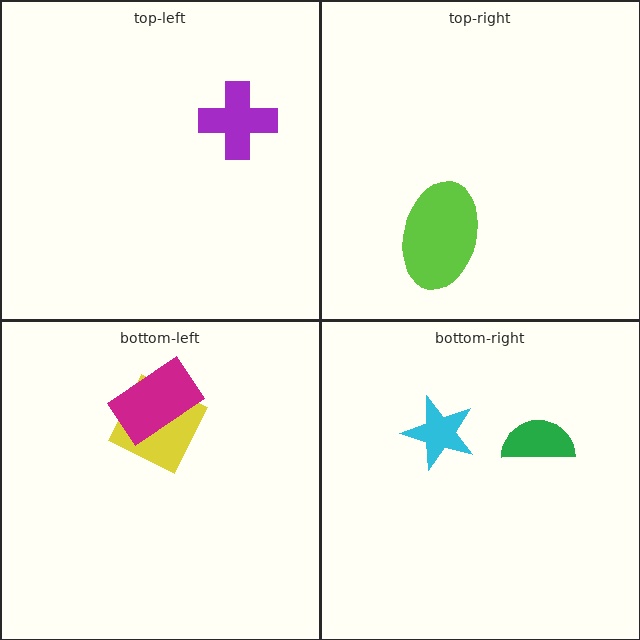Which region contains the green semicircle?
The bottom-right region.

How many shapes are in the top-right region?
1.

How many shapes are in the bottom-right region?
2.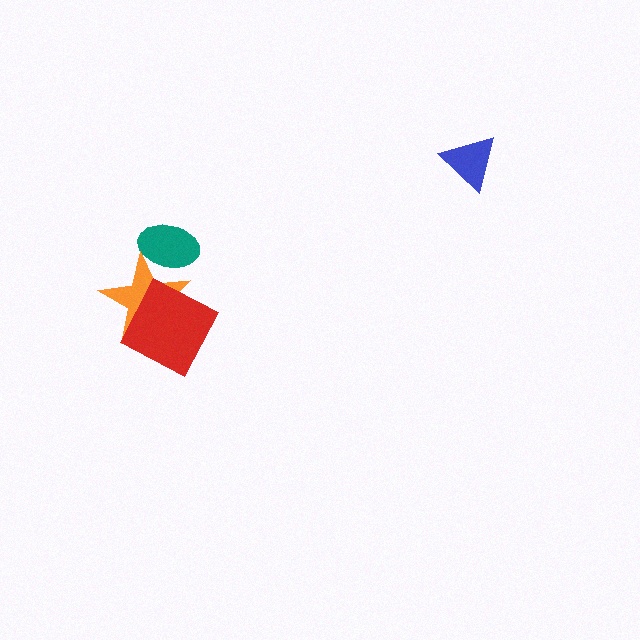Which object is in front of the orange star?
The red square is in front of the orange star.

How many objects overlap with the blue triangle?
0 objects overlap with the blue triangle.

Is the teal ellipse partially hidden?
Yes, it is partially covered by another shape.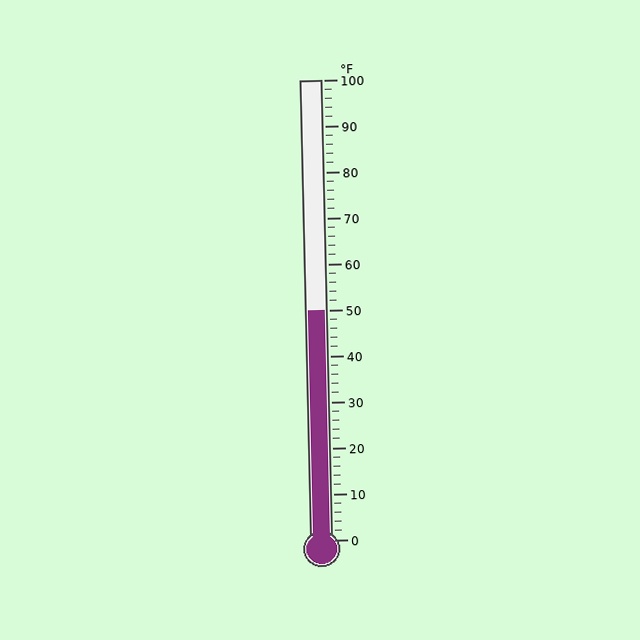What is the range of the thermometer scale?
The thermometer scale ranges from 0°F to 100°F.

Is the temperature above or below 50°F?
The temperature is at 50°F.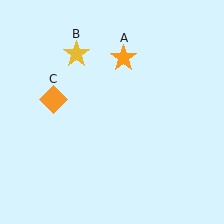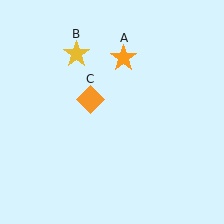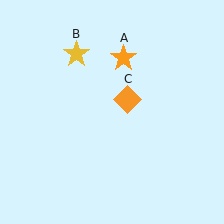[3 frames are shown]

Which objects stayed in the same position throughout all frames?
Orange star (object A) and yellow star (object B) remained stationary.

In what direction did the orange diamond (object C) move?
The orange diamond (object C) moved right.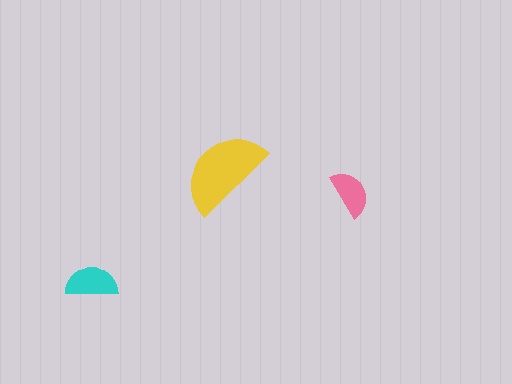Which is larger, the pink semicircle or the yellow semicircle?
The yellow one.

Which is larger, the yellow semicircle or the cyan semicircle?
The yellow one.